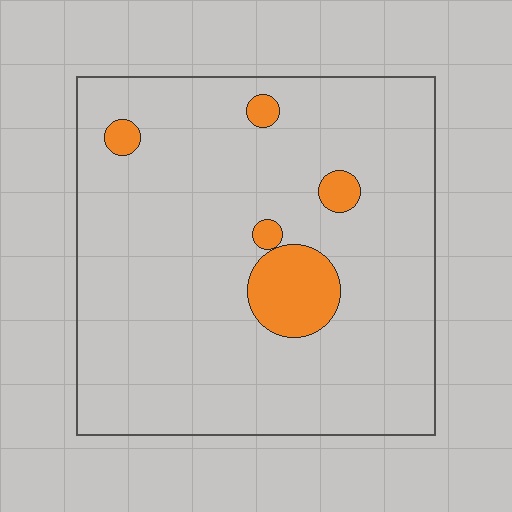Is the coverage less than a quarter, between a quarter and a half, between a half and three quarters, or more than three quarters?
Less than a quarter.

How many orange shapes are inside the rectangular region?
5.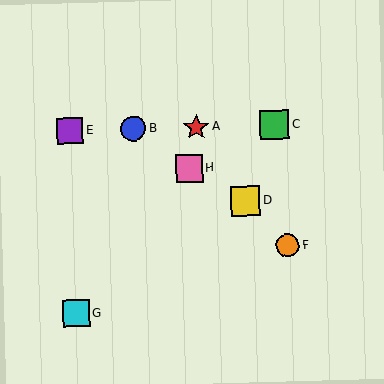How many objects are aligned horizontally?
4 objects (A, B, C, E) are aligned horizontally.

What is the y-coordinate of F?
Object F is at y≈245.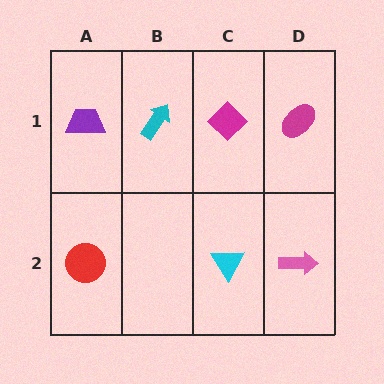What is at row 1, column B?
A cyan arrow.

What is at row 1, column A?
A purple trapezoid.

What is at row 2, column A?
A red circle.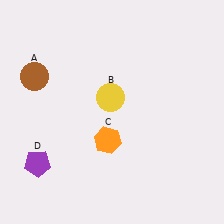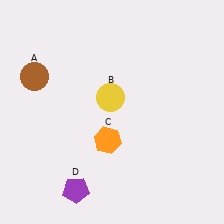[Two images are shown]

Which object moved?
The purple pentagon (D) moved right.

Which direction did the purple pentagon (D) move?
The purple pentagon (D) moved right.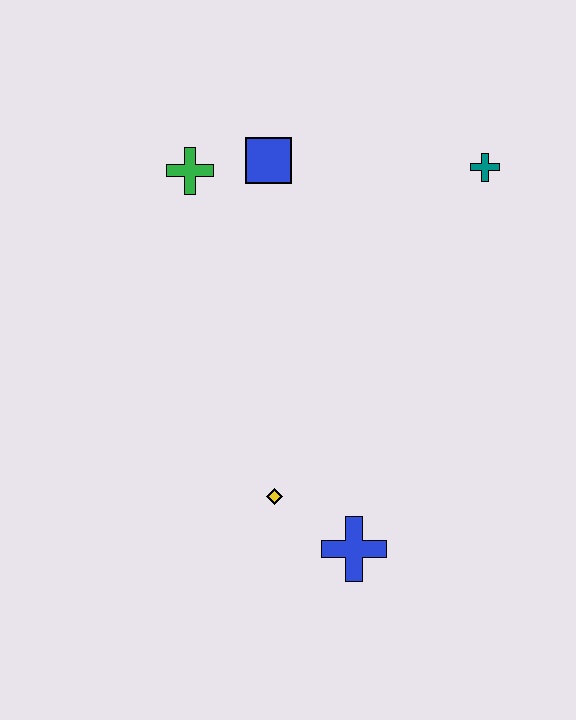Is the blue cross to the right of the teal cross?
No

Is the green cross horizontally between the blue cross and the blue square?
No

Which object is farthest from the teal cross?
The blue cross is farthest from the teal cross.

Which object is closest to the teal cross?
The blue square is closest to the teal cross.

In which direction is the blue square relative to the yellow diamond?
The blue square is above the yellow diamond.